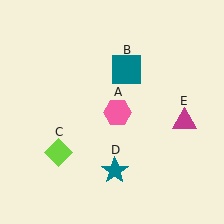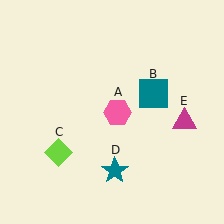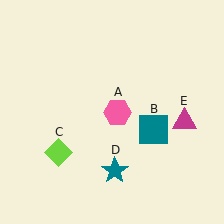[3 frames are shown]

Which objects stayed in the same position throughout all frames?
Pink hexagon (object A) and lime diamond (object C) and teal star (object D) and magenta triangle (object E) remained stationary.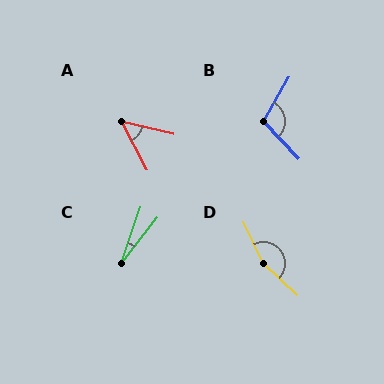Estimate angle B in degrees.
Approximately 107 degrees.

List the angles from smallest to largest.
C (19°), A (48°), B (107°), D (159°).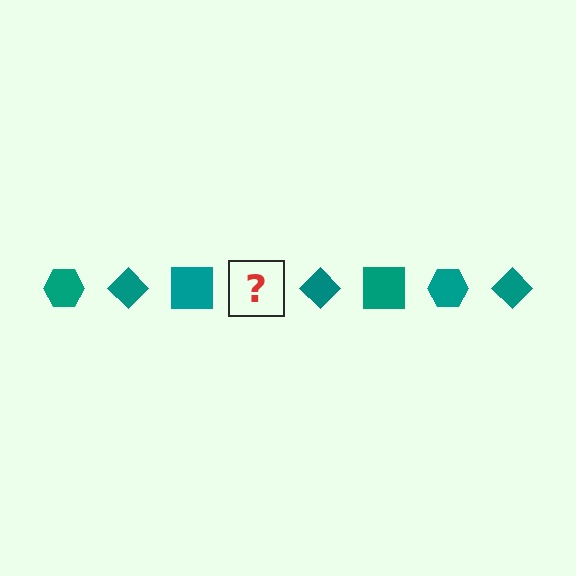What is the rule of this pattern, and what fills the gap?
The rule is that the pattern cycles through hexagon, diamond, square shapes in teal. The gap should be filled with a teal hexagon.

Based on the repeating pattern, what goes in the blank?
The blank should be a teal hexagon.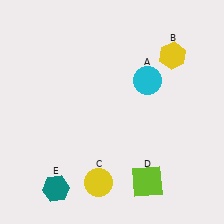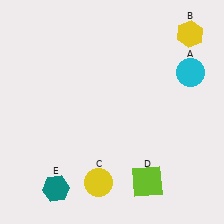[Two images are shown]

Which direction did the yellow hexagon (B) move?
The yellow hexagon (B) moved up.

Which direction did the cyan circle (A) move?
The cyan circle (A) moved right.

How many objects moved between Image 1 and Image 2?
2 objects moved between the two images.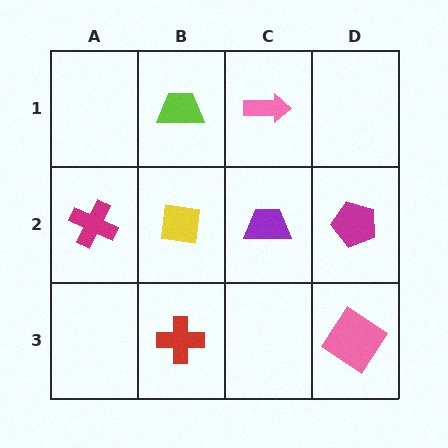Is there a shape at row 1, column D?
No, that cell is empty.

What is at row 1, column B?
A lime trapezoid.